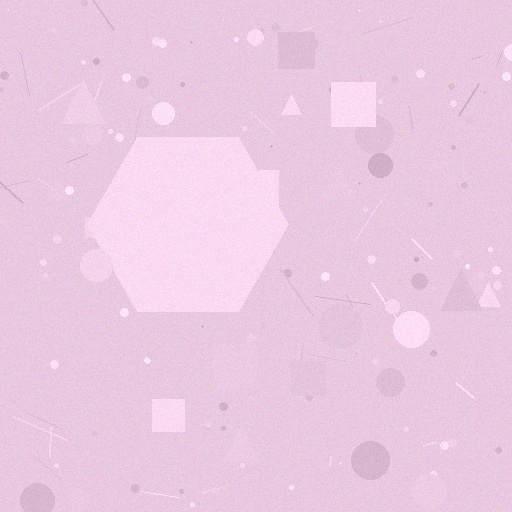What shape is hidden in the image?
A hexagon is hidden in the image.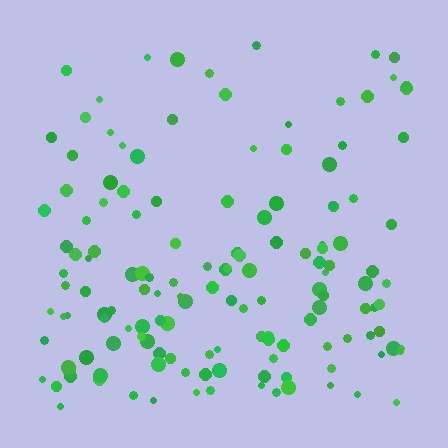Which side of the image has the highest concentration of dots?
The bottom.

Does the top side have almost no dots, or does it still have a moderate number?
Still a moderate number, just noticeably fewer than the bottom.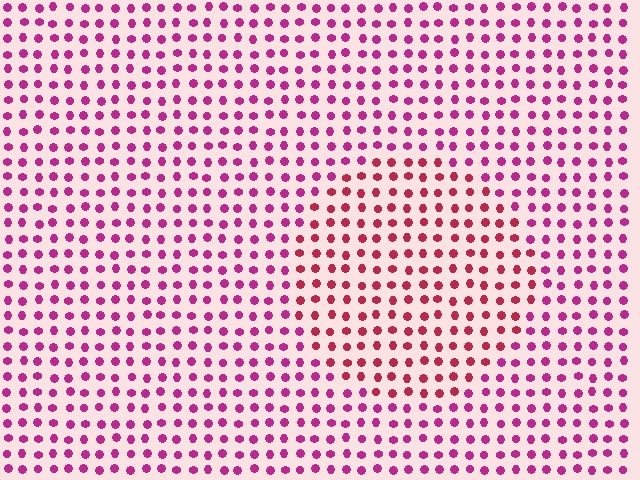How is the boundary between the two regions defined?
The boundary is defined purely by a slight shift in hue (about 26 degrees). Spacing, size, and orientation are identical on both sides.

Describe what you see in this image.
The image is filled with small magenta elements in a uniform arrangement. A circle-shaped region is visible where the elements are tinted to a slightly different hue, forming a subtle color boundary.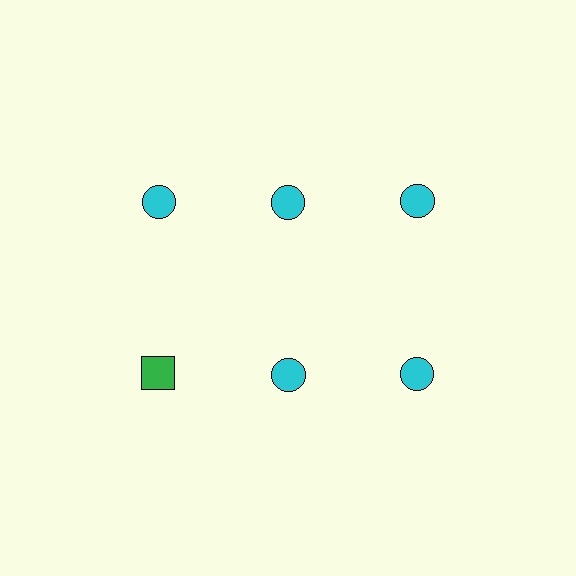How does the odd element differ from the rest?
It differs in both color (green instead of cyan) and shape (square instead of circle).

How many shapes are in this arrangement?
There are 6 shapes arranged in a grid pattern.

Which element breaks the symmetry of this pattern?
The green square in the second row, leftmost column breaks the symmetry. All other shapes are cyan circles.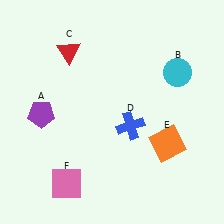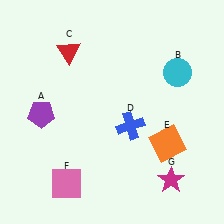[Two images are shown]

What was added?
A magenta star (G) was added in Image 2.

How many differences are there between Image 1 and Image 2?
There is 1 difference between the two images.